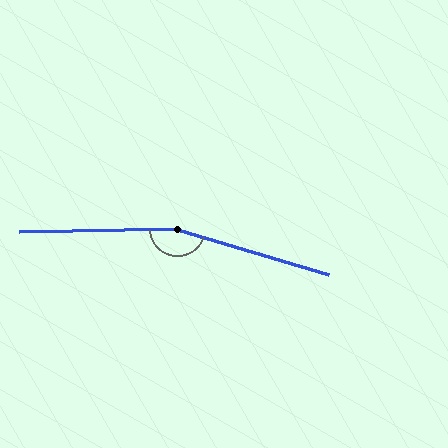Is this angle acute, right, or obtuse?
It is obtuse.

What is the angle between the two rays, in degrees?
Approximately 162 degrees.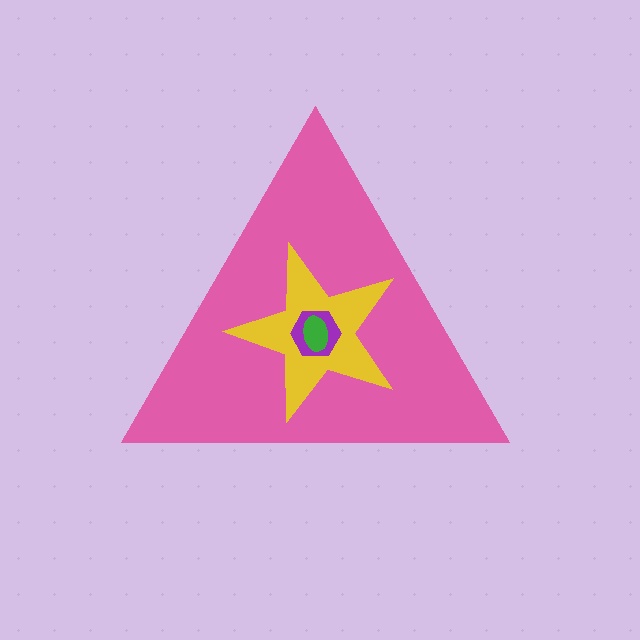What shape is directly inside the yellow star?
The purple hexagon.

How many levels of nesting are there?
4.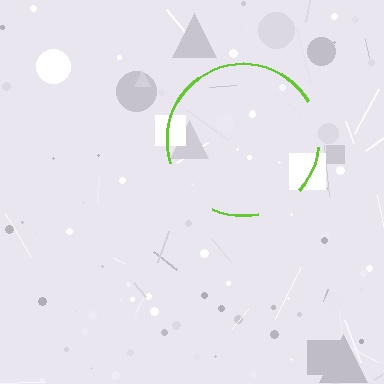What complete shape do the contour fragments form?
The contour fragments form a circle.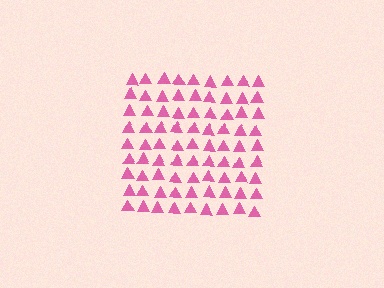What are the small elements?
The small elements are triangles.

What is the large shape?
The large shape is a square.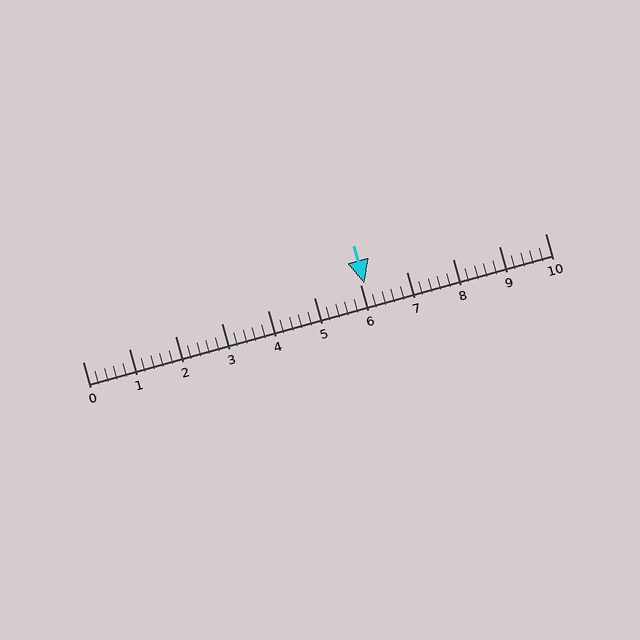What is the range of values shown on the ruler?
The ruler shows values from 0 to 10.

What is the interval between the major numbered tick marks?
The major tick marks are spaced 1 units apart.